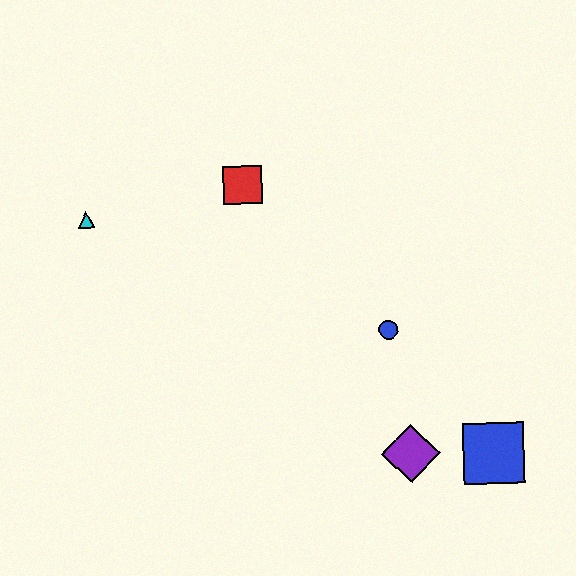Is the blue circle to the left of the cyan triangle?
No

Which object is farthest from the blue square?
The cyan triangle is farthest from the blue square.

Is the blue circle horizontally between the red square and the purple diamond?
Yes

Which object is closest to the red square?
The cyan triangle is closest to the red square.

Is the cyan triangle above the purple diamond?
Yes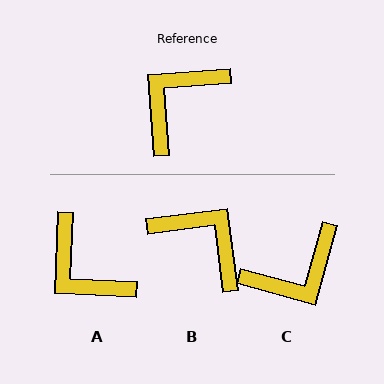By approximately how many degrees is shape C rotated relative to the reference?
Approximately 161 degrees counter-clockwise.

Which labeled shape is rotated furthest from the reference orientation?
C, about 161 degrees away.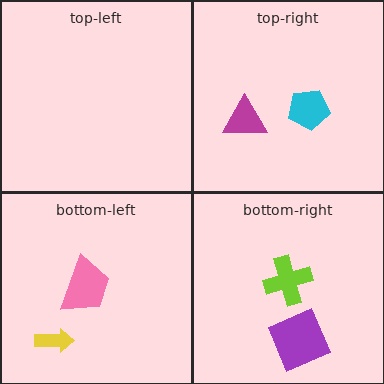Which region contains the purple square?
The bottom-right region.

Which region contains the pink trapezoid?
The bottom-left region.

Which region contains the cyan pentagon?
The top-right region.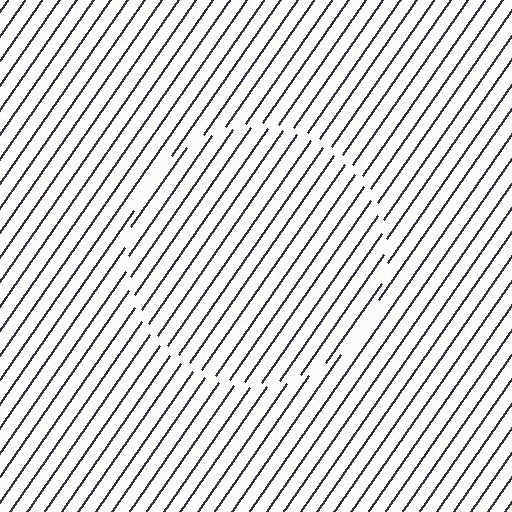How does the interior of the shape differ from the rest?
The interior of the shape contains the same grating, shifted by half a period — the contour is defined by the phase discontinuity where line-ends from the inner and outer gratings abut.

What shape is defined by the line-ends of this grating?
An illusory circle. The interior of the shape contains the same grating, shifted by half a period — the contour is defined by the phase discontinuity where line-ends from the inner and outer gratings abut.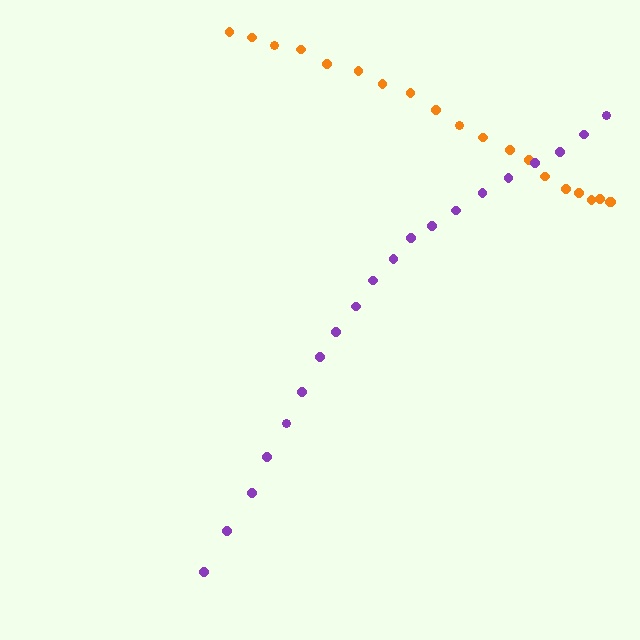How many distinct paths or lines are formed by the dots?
There are 2 distinct paths.